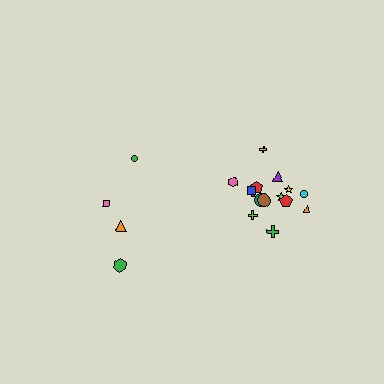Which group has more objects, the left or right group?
The right group.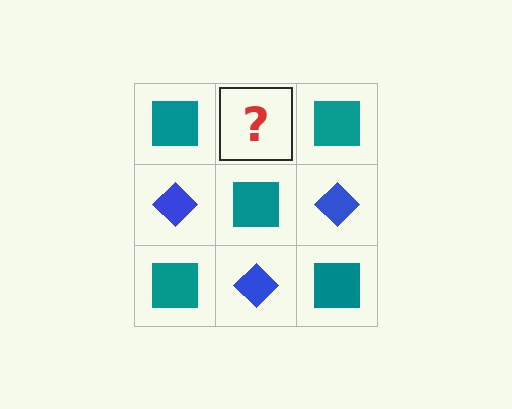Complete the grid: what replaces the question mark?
The question mark should be replaced with a blue diamond.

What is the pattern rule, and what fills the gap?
The rule is that it alternates teal square and blue diamond in a checkerboard pattern. The gap should be filled with a blue diamond.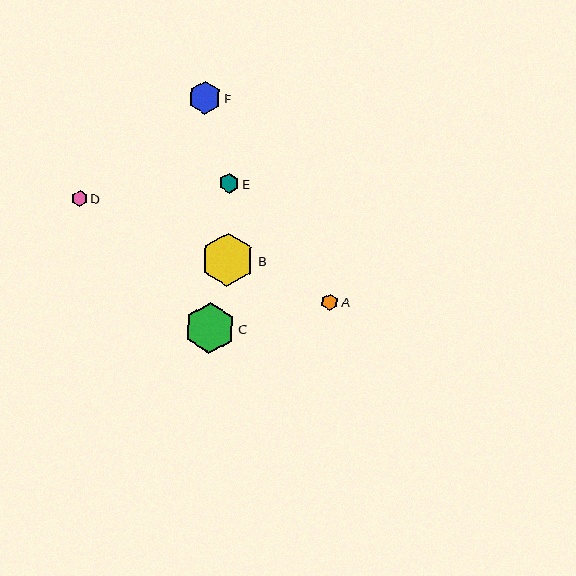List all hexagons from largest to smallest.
From largest to smallest: B, C, F, E, A, D.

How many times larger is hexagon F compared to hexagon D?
Hexagon F is approximately 2.0 times the size of hexagon D.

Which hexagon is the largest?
Hexagon B is the largest with a size of approximately 53 pixels.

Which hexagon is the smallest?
Hexagon D is the smallest with a size of approximately 16 pixels.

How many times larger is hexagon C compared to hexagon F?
Hexagon C is approximately 1.6 times the size of hexagon F.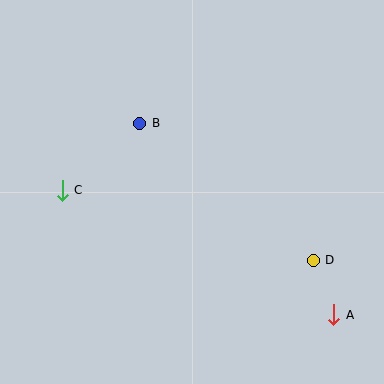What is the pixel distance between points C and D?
The distance between C and D is 261 pixels.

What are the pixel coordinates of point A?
Point A is at (334, 315).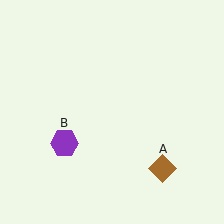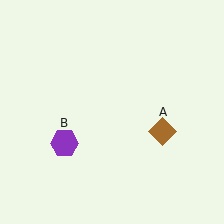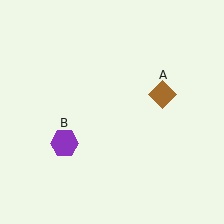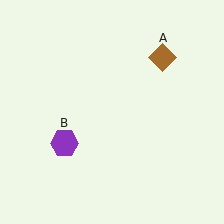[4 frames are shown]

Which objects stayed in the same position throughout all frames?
Purple hexagon (object B) remained stationary.